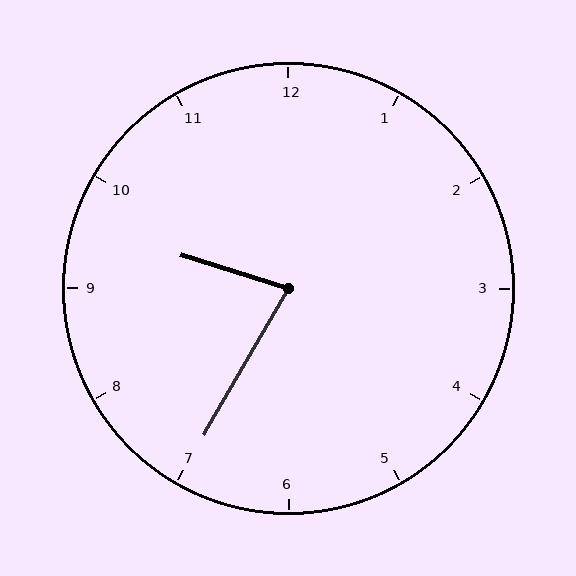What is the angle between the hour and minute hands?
Approximately 78 degrees.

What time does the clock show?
9:35.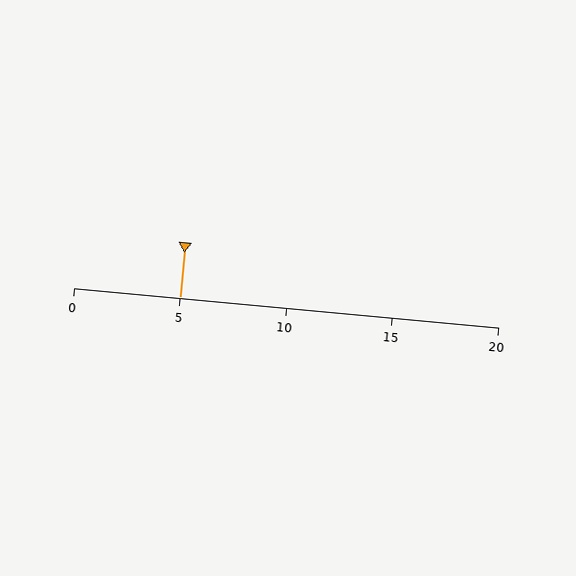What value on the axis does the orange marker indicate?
The marker indicates approximately 5.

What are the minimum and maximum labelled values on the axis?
The axis runs from 0 to 20.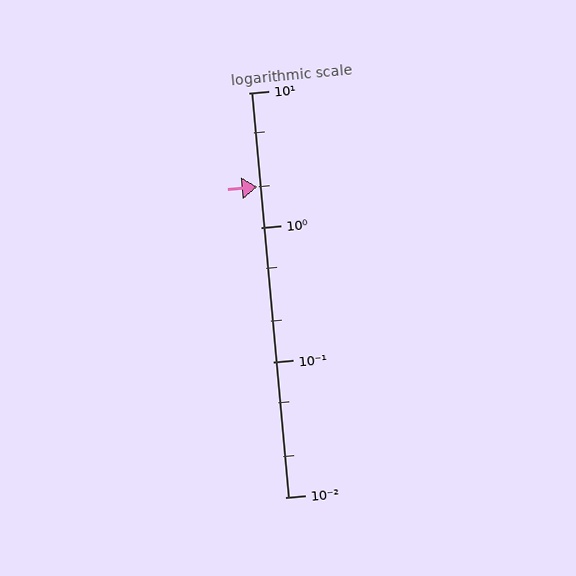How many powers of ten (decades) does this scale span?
The scale spans 3 decades, from 0.01 to 10.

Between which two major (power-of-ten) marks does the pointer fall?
The pointer is between 1 and 10.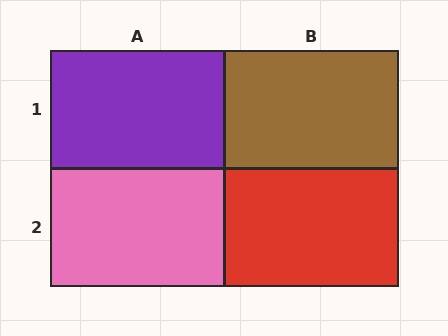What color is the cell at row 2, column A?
Pink.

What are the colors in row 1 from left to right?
Purple, brown.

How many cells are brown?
1 cell is brown.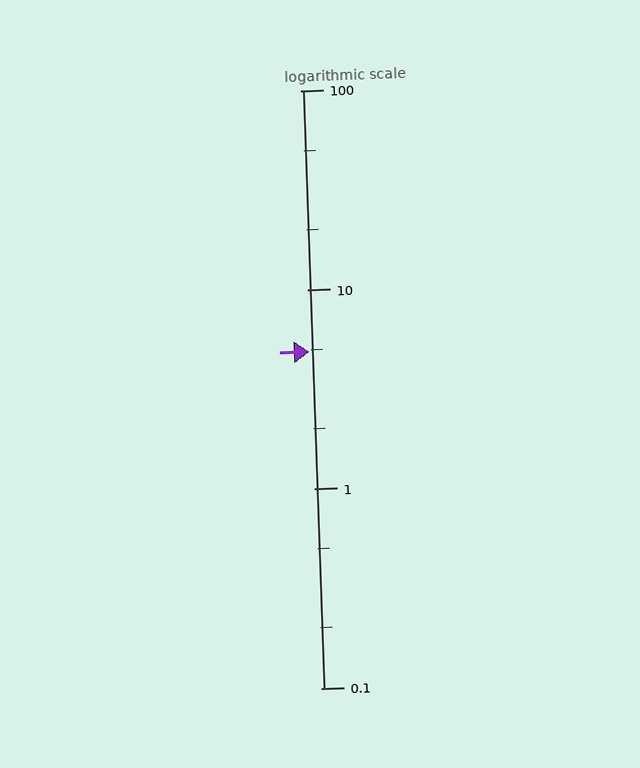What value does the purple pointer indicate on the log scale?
The pointer indicates approximately 4.9.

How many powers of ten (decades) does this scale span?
The scale spans 3 decades, from 0.1 to 100.